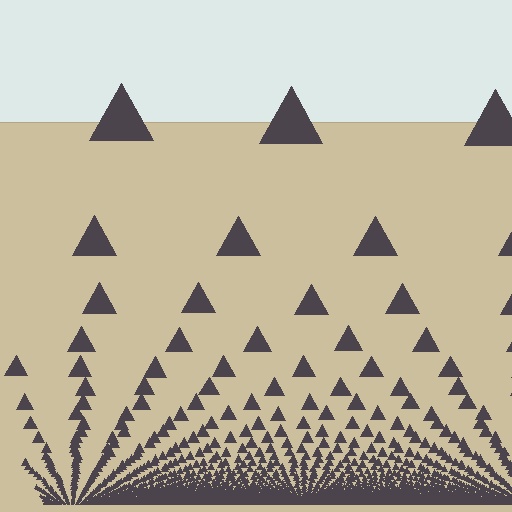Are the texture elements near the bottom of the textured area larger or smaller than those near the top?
Smaller. The gradient is inverted — elements near the bottom are smaller and denser.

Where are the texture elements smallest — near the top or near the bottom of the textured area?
Near the bottom.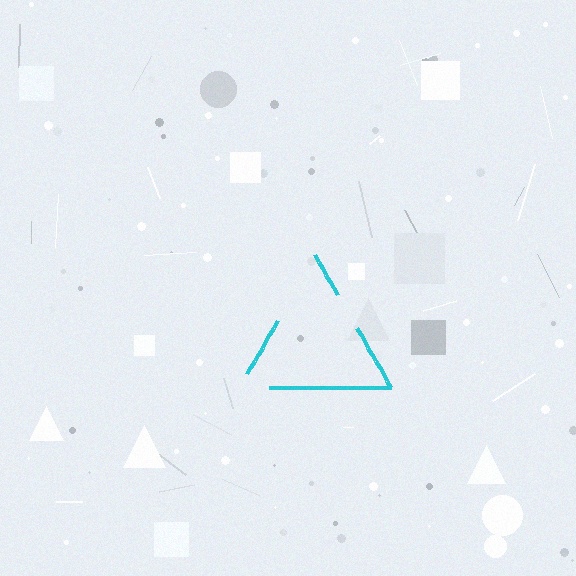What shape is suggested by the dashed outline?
The dashed outline suggests a triangle.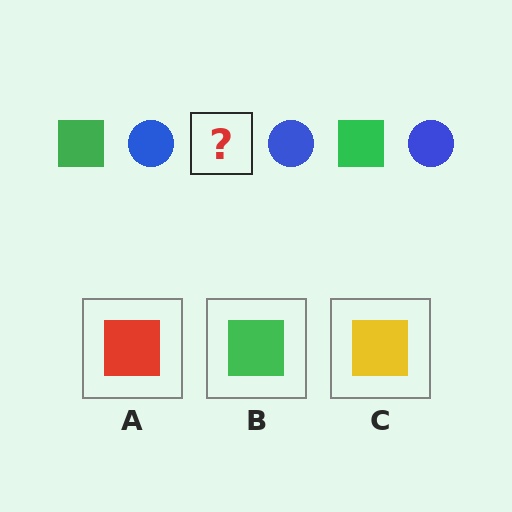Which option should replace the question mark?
Option B.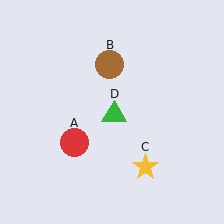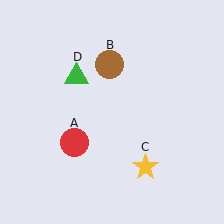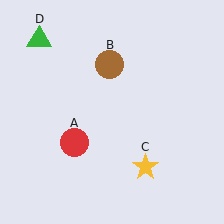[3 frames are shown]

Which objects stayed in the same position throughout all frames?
Red circle (object A) and brown circle (object B) and yellow star (object C) remained stationary.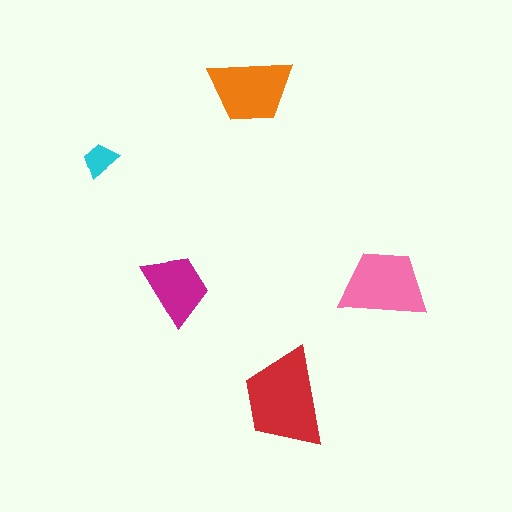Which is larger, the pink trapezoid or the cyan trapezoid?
The pink one.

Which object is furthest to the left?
The cyan trapezoid is leftmost.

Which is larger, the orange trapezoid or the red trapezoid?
The red one.